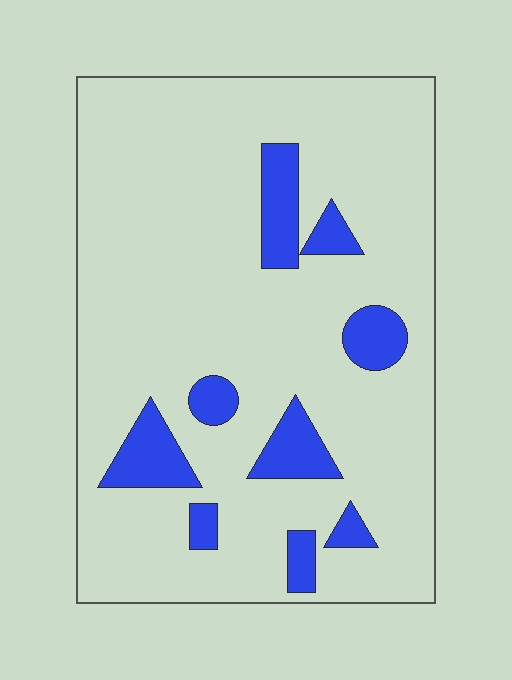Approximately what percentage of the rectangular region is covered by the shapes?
Approximately 15%.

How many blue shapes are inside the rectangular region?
9.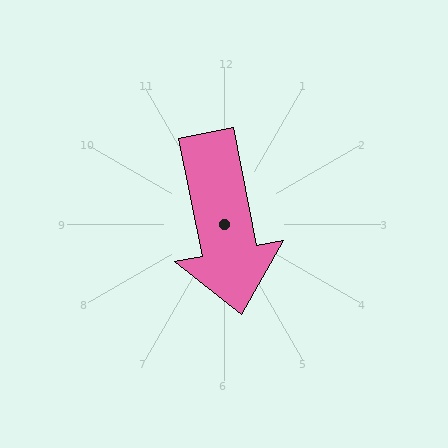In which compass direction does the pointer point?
South.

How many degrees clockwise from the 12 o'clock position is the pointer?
Approximately 169 degrees.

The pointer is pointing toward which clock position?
Roughly 6 o'clock.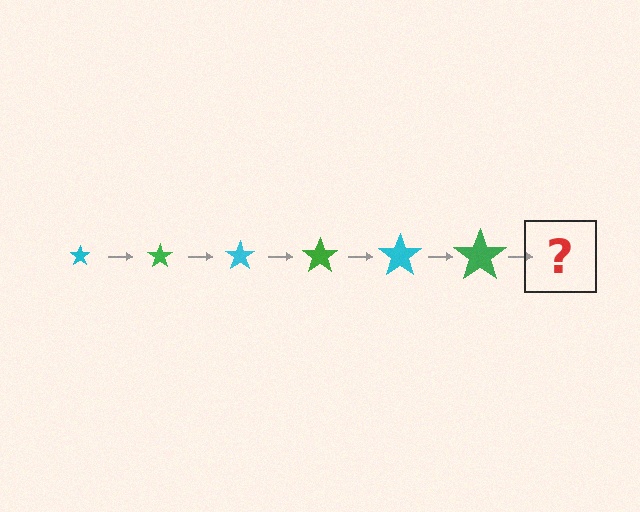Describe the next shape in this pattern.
It should be a cyan star, larger than the previous one.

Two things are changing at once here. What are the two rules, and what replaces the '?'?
The two rules are that the star grows larger each step and the color cycles through cyan and green. The '?' should be a cyan star, larger than the previous one.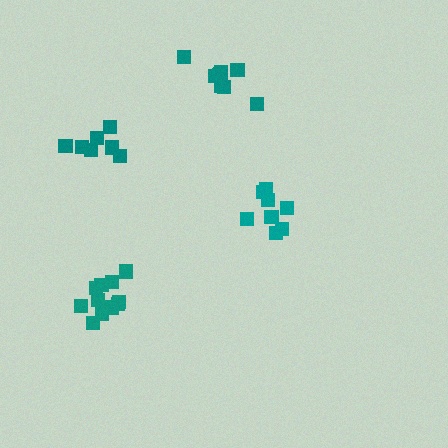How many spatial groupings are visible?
There are 4 spatial groupings.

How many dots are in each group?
Group 1: 7 dots, Group 2: 8 dots, Group 3: 11 dots, Group 4: 9 dots (35 total).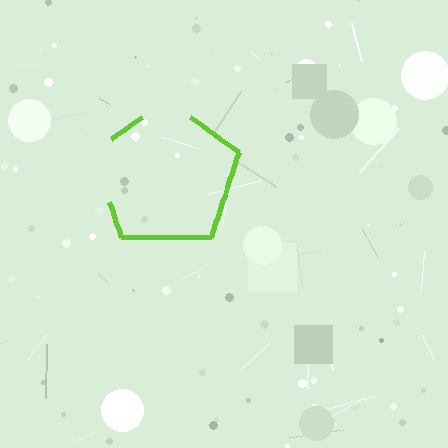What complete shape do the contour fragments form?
The contour fragments form a pentagon.